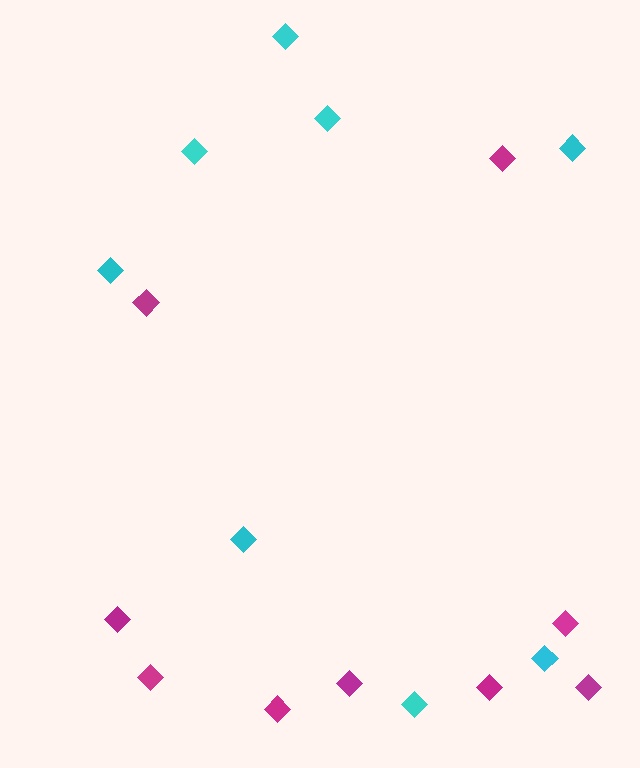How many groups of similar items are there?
There are 2 groups: one group of magenta diamonds (9) and one group of cyan diamonds (8).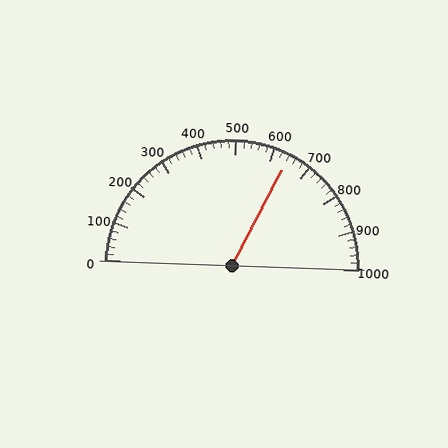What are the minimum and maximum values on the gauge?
The gauge ranges from 0 to 1000.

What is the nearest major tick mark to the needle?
The nearest major tick mark is 600.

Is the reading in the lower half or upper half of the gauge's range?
The reading is in the upper half of the range (0 to 1000).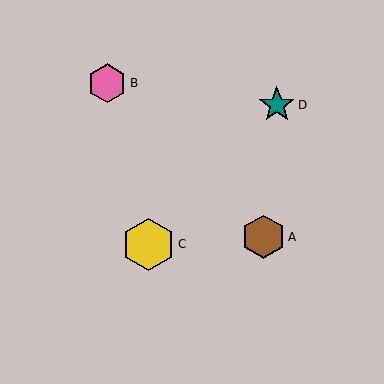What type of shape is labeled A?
Shape A is a brown hexagon.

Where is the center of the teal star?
The center of the teal star is at (277, 105).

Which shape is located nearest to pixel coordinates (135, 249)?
The yellow hexagon (labeled C) at (149, 244) is nearest to that location.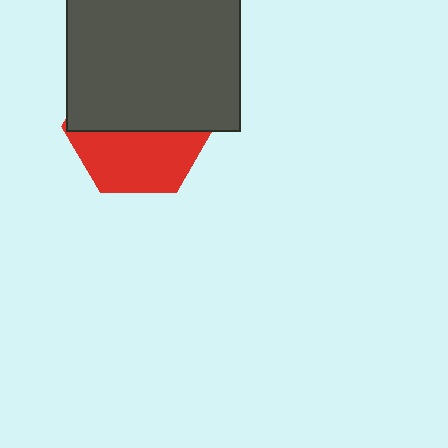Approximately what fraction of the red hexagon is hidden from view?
Roughly 55% of the red hexagon is hidden behind the dark gray square.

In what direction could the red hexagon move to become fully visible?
The red hexagon could move down. That would shift it out from behind the dark gray square entirely.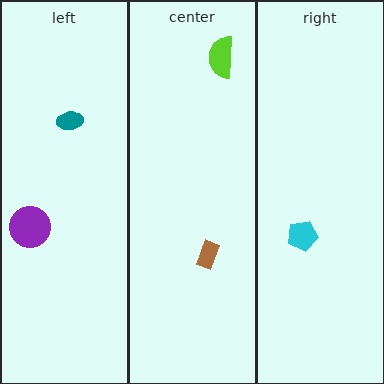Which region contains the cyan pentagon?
The right region.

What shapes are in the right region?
The cyan pentagon.